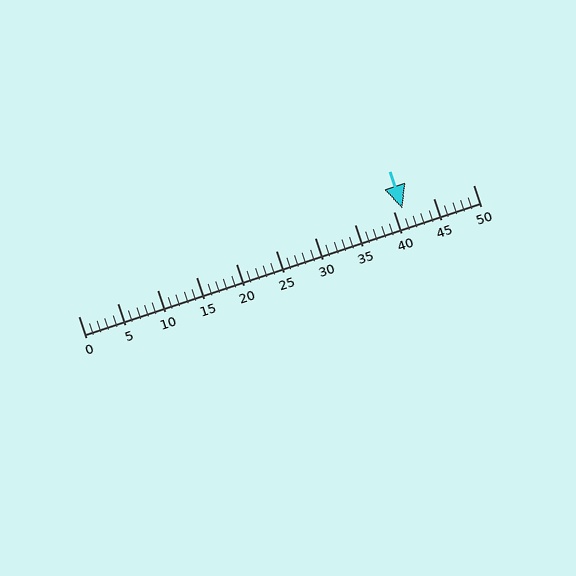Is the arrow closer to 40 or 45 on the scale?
The arrow is closer to 40.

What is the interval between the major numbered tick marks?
The major tick marks are spaced 5 units apart.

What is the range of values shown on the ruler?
The ruler shows values from 0 to 50.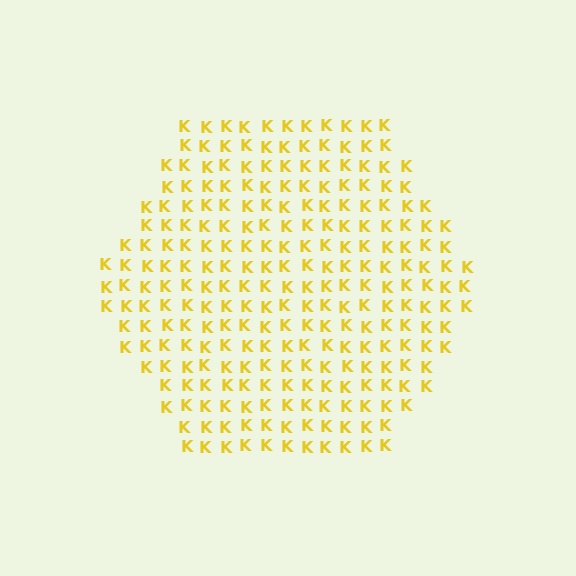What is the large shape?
The large shape is a hexagon.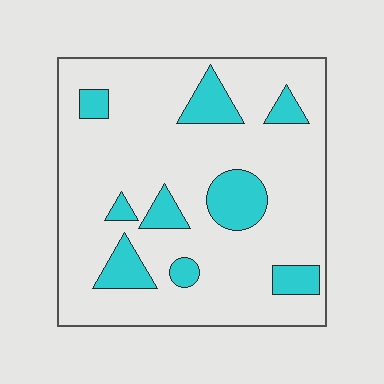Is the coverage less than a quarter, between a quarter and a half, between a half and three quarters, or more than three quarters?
Less than a quarter.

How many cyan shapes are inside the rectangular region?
9.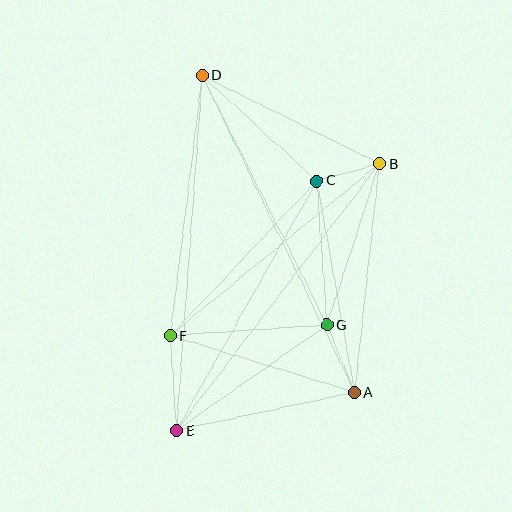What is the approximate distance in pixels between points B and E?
The distance between B and E is approximately 335 pixels.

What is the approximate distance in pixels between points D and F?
The distance between D and F is approximately 262 pixels.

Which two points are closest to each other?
Points B and C are closest to each other.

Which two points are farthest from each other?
Points D and E are farthest from each other.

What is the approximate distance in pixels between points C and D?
The distance between C and D is approximately 156 pixels.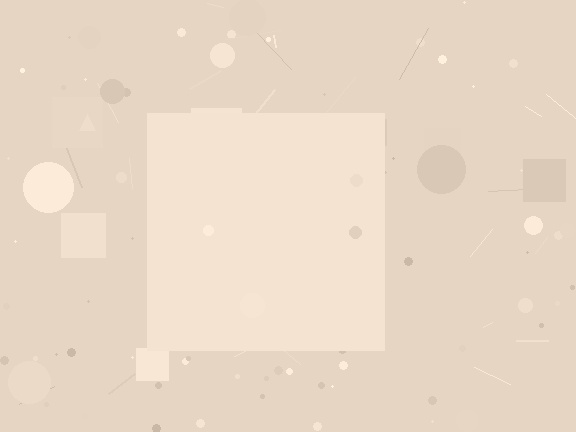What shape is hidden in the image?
A square is hidden in the image.